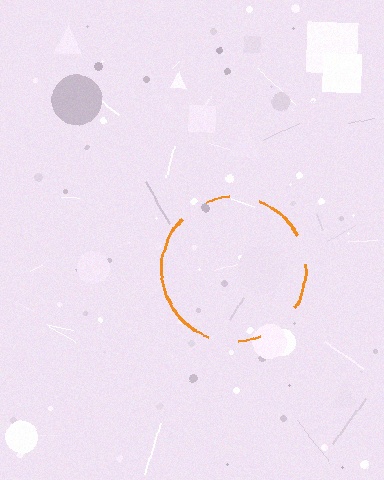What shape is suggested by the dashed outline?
The dashed outline suggests a circle.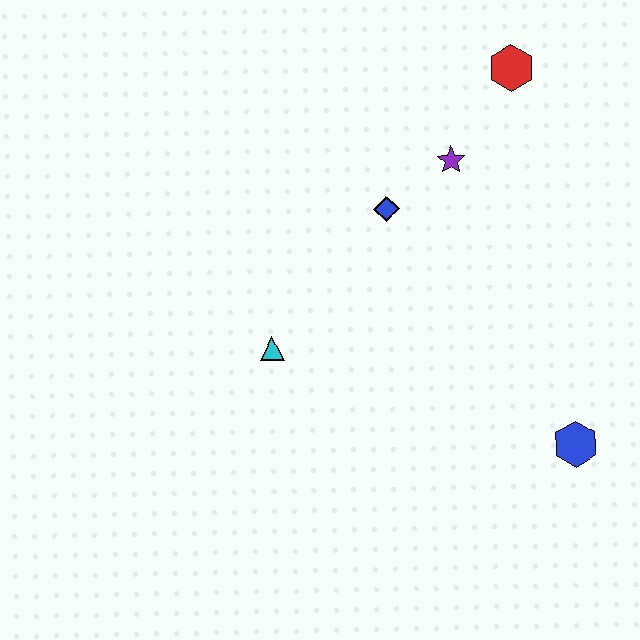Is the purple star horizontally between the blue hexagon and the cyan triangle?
Yes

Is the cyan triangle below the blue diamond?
Yes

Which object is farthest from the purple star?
The blue hexagon is farthest from the purple star.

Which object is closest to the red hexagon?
The purple star is closest to the red hexagon.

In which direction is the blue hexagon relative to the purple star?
The blue hexagon is below the purple star.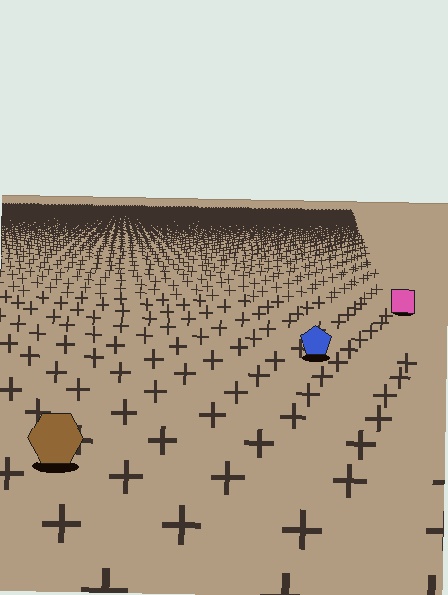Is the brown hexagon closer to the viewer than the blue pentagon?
Yes. The brown hexagon is closer — you can tell from the texture gradient: the ground texture is coarser near it.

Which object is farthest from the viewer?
The pink square is farthest from the viewer. It appears smaller and the ground texture around it is denser.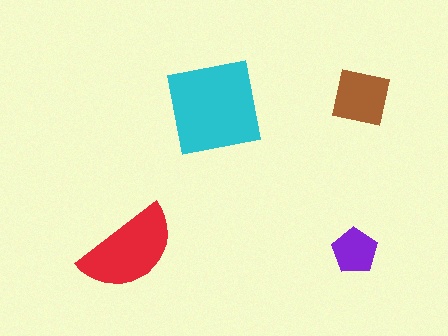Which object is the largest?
The cyan square.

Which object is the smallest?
The purple pentagon.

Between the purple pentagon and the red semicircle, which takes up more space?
The red semicircle.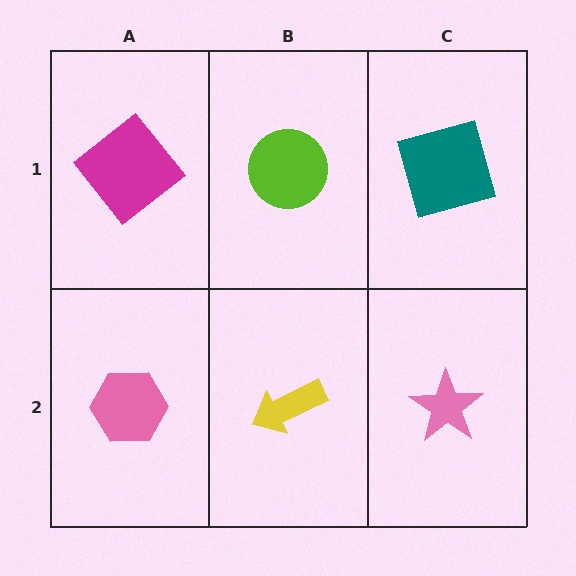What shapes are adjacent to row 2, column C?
A teal square (row 1, column C), a yellow arrow (row 2, column B).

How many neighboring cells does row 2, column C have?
2.